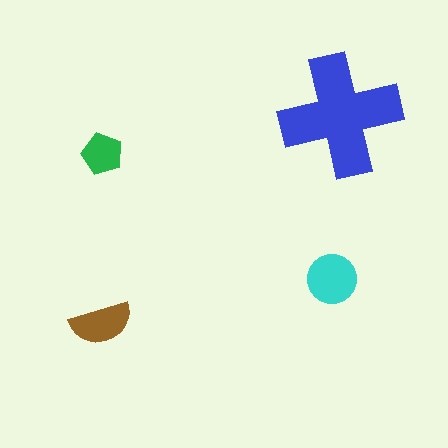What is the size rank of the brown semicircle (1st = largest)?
3rd.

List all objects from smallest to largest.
The green pentagon, the brown semicircle, the cyan circle, the blue cross.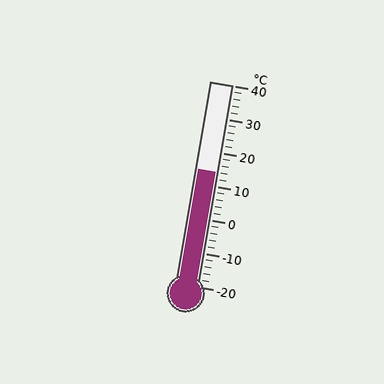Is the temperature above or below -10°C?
The temperature is above -10°C.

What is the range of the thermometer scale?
The thermometer scale ranges from -20°C to 40°C.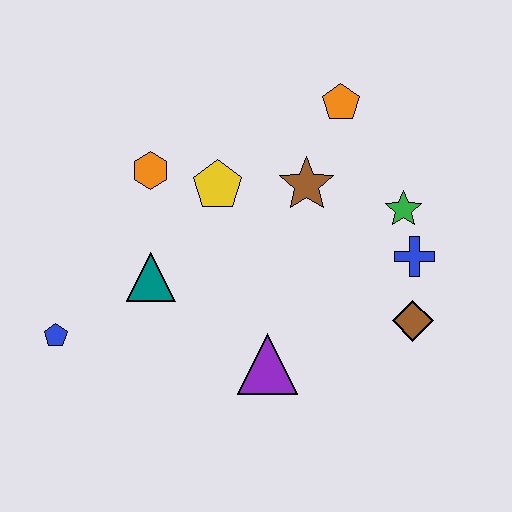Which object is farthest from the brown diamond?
The blue pentagon is farthest from the brown diamond.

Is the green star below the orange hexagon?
Yes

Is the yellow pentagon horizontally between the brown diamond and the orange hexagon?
Yes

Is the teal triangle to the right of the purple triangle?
No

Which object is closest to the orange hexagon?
The yellow pentagon is closest to the orange hexagon.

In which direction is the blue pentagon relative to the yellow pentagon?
The blue pentagon is to the left of the yellow pentagon.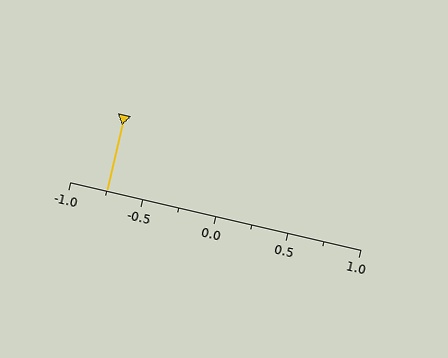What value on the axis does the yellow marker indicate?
The marker indicates approximately -0.75.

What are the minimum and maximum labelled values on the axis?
The axis runs from -1.0 to 1.0.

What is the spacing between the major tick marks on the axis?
The major ticks are spaced 0.5 apart.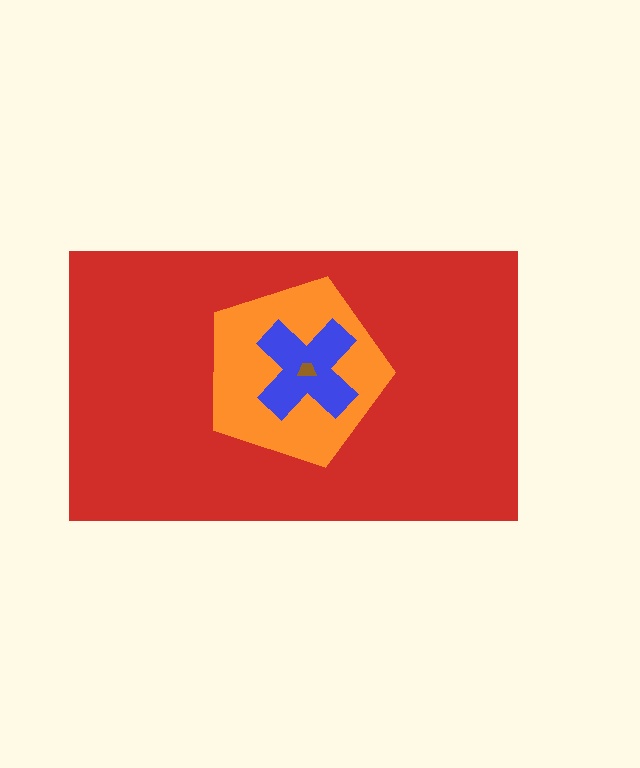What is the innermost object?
The brown trapezoid.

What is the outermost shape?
The red rectangle.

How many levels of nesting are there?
4.